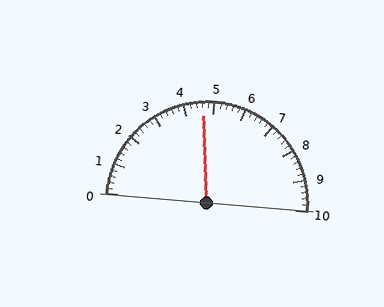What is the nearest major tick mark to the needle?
The nearest major tick mark is 5.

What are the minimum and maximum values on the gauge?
The gauge ranges from 0 to 10.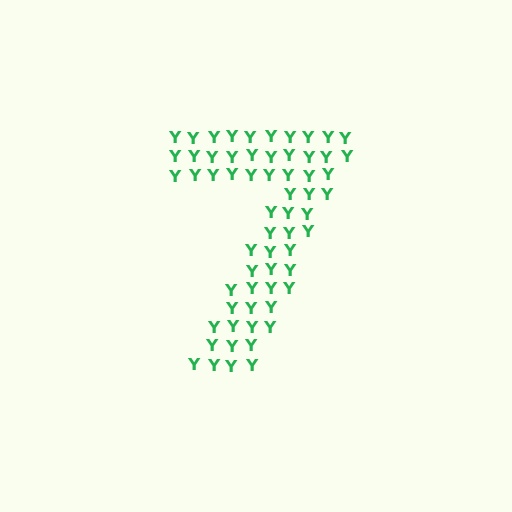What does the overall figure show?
The overall figure shows the digit 7.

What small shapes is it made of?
It is made of small letter Y's.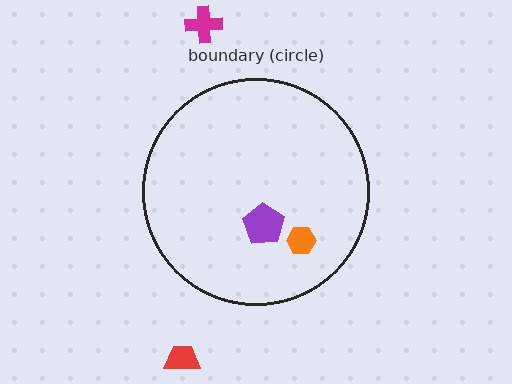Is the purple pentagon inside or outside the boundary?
Inside.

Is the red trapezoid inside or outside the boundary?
Outside.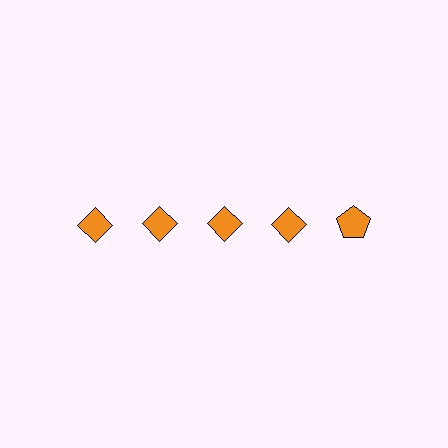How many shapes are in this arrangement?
There are 5 shapes arranged in a grid pattern.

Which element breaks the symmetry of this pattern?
The orange pentagon in the top row, rightmost column breaks the symmetry. All other shapes are orange diamonds.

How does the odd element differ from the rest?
It has a different shape: pentagon instead of diamond.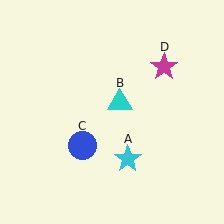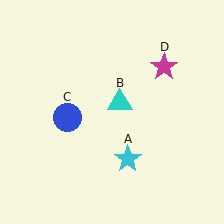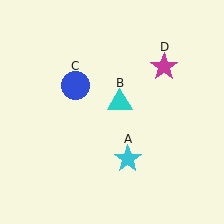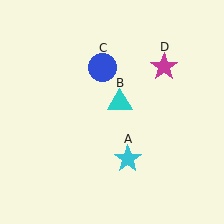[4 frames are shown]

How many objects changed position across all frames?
1 object changed position: blue circle (object C).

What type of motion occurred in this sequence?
The blue circle (object C) rotated clockwise around the center of the scene.